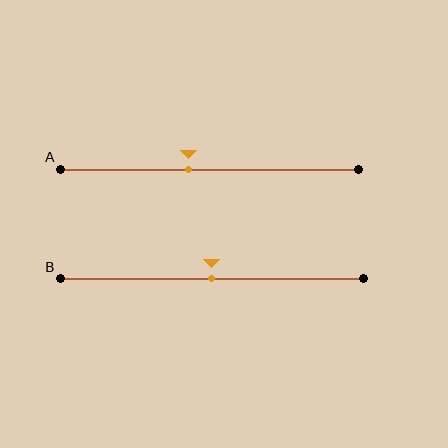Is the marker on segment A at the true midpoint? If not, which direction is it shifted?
No, the marker on segment A is shifted to the left by about 7% of the segment length.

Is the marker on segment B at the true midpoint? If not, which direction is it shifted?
Yes, the marker on segment B is at the true midpoint.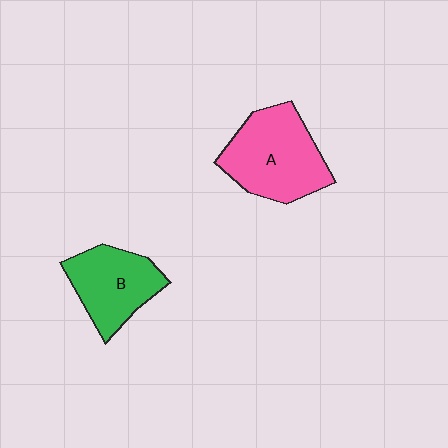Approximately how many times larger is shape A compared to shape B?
Approximately 1.3 times.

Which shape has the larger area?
Shape A (pink).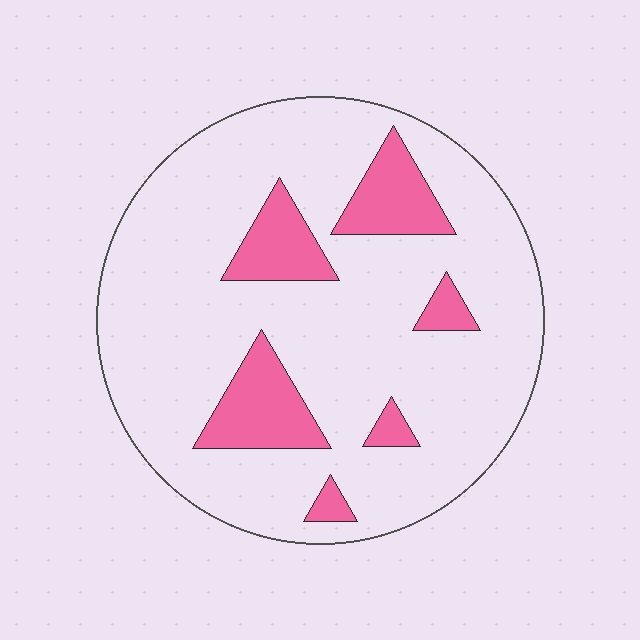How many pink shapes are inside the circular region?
6.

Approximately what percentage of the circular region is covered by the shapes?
Approximately 15%.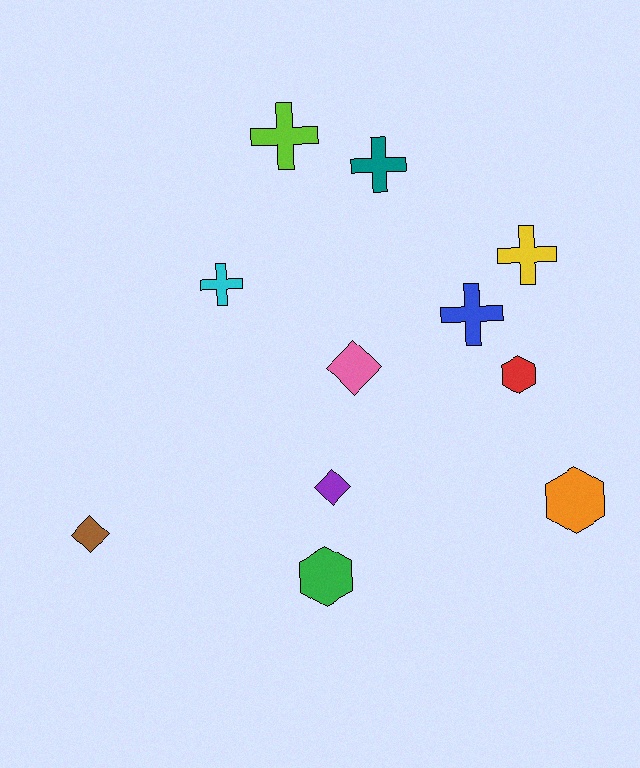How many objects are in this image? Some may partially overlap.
There are 11 objects.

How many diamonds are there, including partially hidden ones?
There are 3 diamonds.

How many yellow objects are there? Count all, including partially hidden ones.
There is 1 yellow object.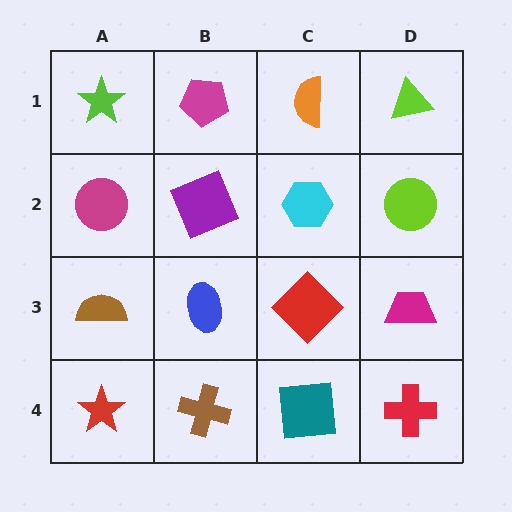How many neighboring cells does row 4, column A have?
2.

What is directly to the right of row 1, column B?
An orange semicircle.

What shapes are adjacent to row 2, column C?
An orange semicircle (row 1, column C), a red diamond (row 3, column C), a purple square (row 2, column B), a lime circle (row 2, column D).